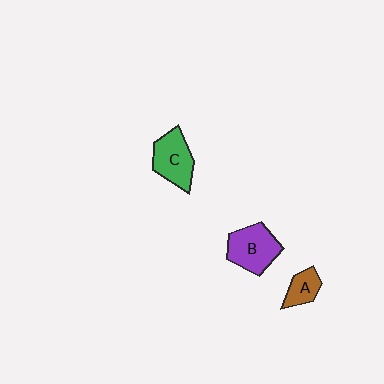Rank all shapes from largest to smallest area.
From largest to smallest: B (purple), C (green), A (brown).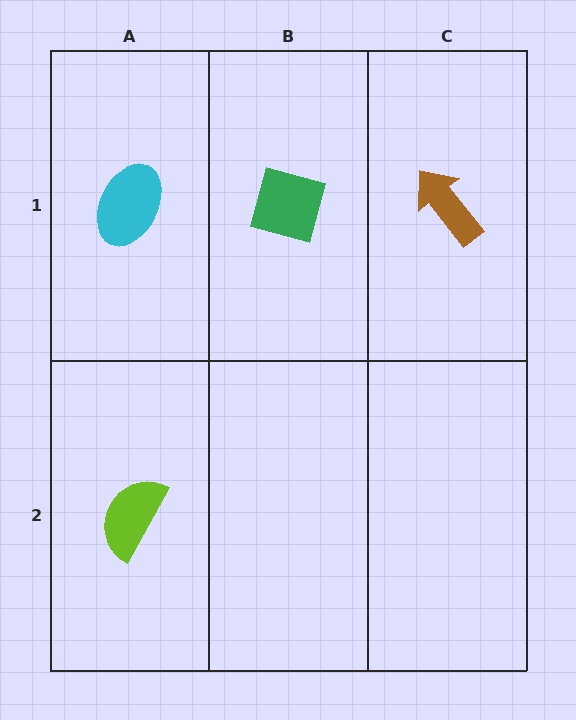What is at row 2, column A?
A lime semicircle.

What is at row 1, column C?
A brown arrow.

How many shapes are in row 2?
1 shape.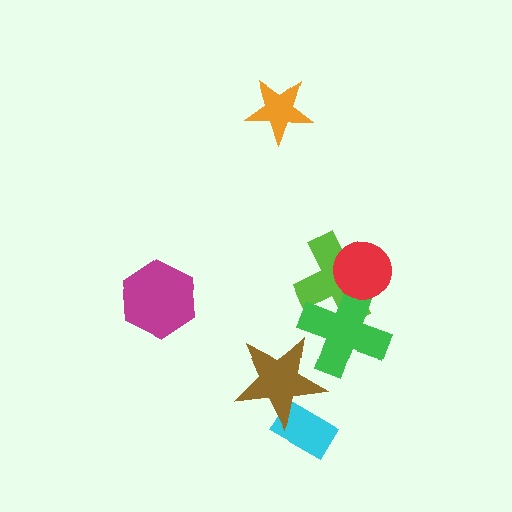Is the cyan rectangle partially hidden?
Yes, it is partially covered by another shape.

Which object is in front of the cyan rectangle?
The brown star is in front of the cyan rectangle.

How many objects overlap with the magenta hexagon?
0 objects overlap with the magenta hexagon.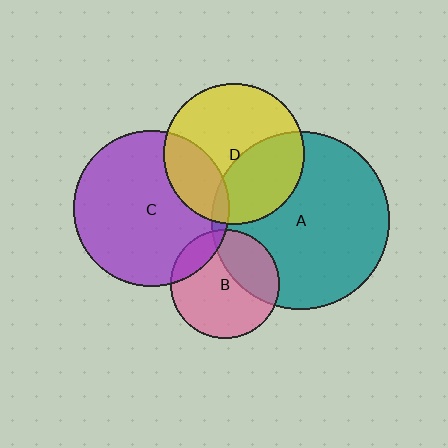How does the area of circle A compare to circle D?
Approximately 1.6 times.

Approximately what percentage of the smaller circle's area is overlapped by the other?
Approximately 25%.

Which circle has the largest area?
Circle A (teal).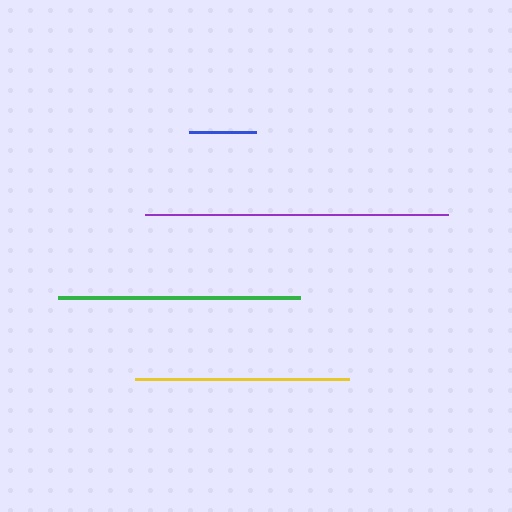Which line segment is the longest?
The purple line is the longest at approximately 303 pixels.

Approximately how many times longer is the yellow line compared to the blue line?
The yellow line is approximately 3.2 times the length of the blue line.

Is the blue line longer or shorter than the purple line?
The purple line is longer than the blue line.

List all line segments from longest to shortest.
From longest to shortest: purple, green, yellow, blue.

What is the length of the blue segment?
The blue segment is approximately 67 pixels long.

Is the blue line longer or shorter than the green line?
The green line is longer than the blue line.